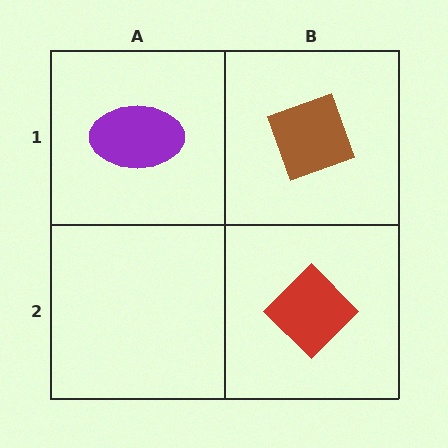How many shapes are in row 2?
1 shape.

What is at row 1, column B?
A brown diamond.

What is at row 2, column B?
A red diamond.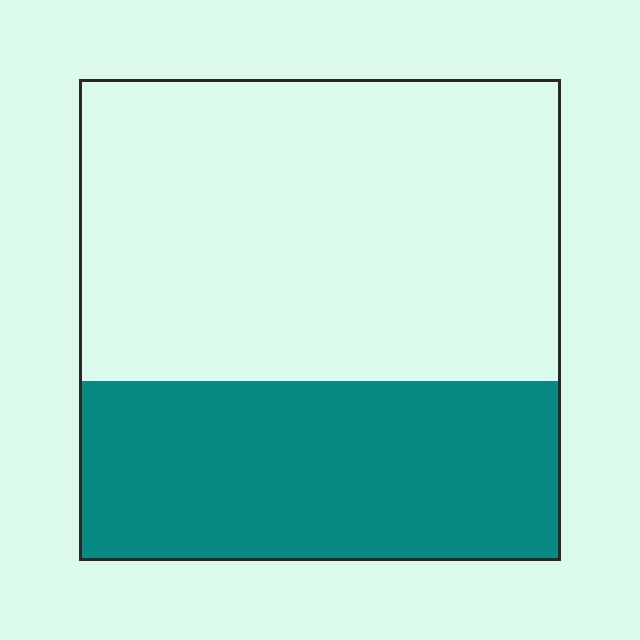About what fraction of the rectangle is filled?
About three eighths (3/8).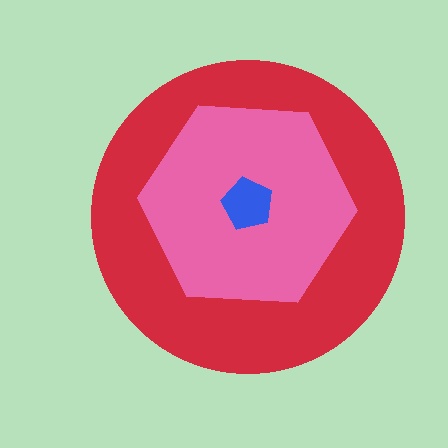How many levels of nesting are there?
3.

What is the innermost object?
The blue pentagon.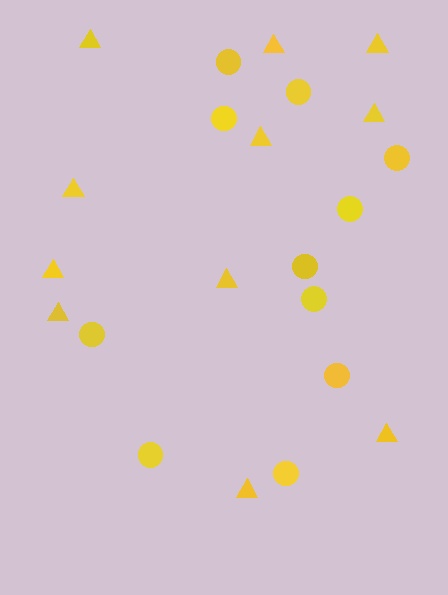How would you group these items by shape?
There are 2 groups: one group of circles (11) and one group of triangles (11).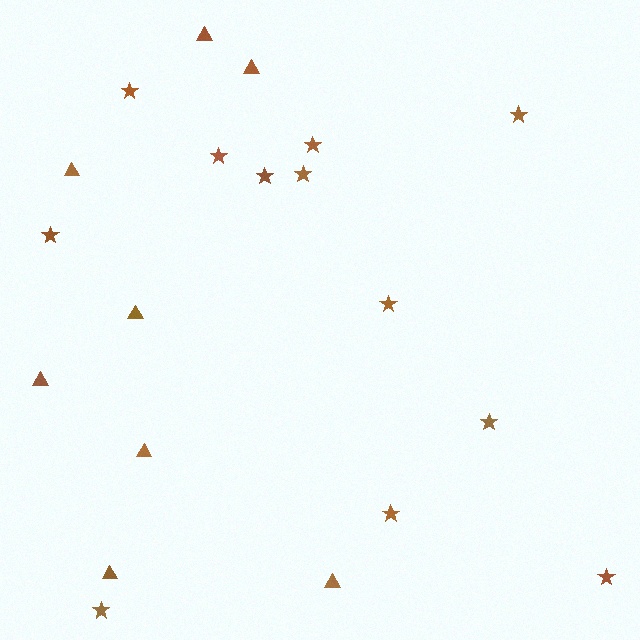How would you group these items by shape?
There are 2 groups: one group of stars (12) and one group of triangles (8).